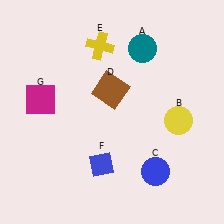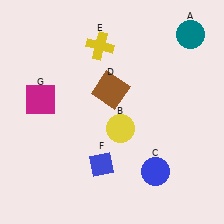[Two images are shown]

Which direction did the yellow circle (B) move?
The yellow circle (B) moved left.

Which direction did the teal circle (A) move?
The teal circle (A) moved right.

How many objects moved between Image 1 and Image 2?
2 objects moved between the two images.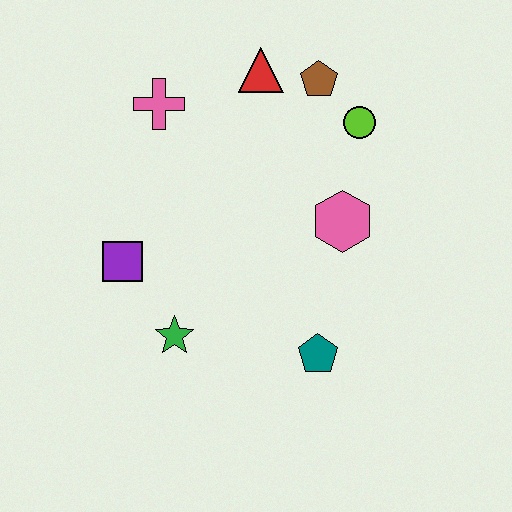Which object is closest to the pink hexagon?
The lime circle is closest to the pink hexagon.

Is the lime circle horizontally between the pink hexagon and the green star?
No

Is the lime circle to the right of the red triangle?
Yes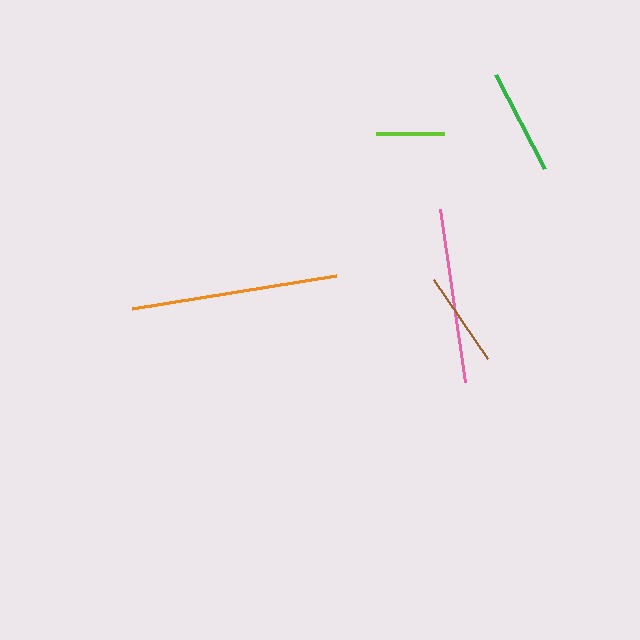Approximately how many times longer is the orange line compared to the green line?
The orange line is approximately 2.0 times the length of the green line.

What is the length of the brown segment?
The brown segment is approximately 95 pixels long.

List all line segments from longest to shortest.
From longest to shortest: orange, pink, green, brown, lime.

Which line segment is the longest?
The orange line is the longest at approximately 207 pixels.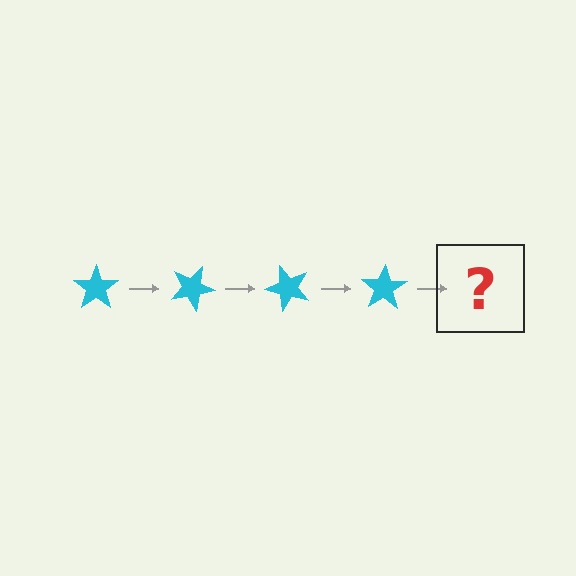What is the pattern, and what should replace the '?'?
The pattern is that the star rotates 25 degrees each step. The '?' should be a cyan star rotated 100 degrees.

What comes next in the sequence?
The next element should be a cyan star rotated 100 degrees.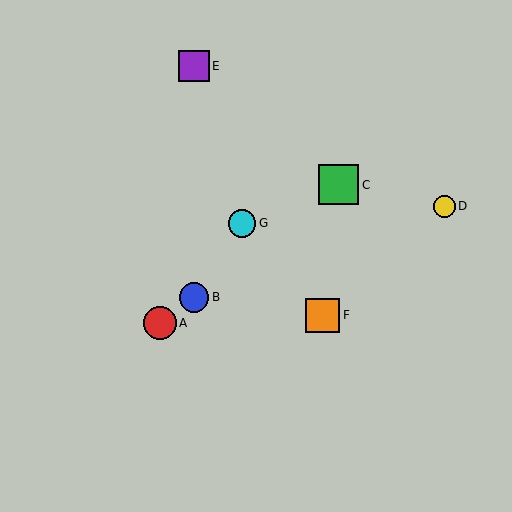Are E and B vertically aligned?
Yes, both are at x≈194.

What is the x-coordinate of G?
Object G is at x≈242.